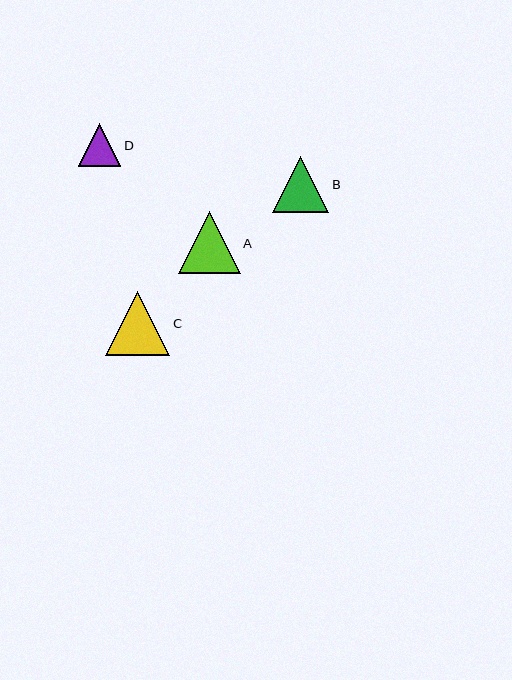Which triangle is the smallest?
Triangle D is the smallest with a size of approximately 43 pixels.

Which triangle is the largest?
Triangle C is the largest with a size of approximately 64 pixels.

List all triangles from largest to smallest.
From largest to smallest: C, A, B, D.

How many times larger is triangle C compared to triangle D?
Triangle C is approximately 1.5 times the size of triangle D.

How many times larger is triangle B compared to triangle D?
Triangle B is approximately 1.3 times the size of triangle D.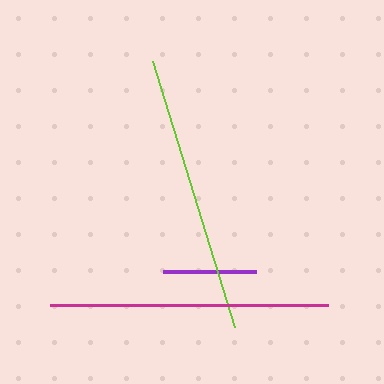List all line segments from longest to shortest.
From longest to shortest: lime, magenta, purple.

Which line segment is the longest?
The lime line is the longest at approximately 278 pixels.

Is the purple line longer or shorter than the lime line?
The lime line is longer than the purple line.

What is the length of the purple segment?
The purple segment is approximately 93 pixels long.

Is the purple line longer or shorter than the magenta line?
The magenta line is longer than the purple line.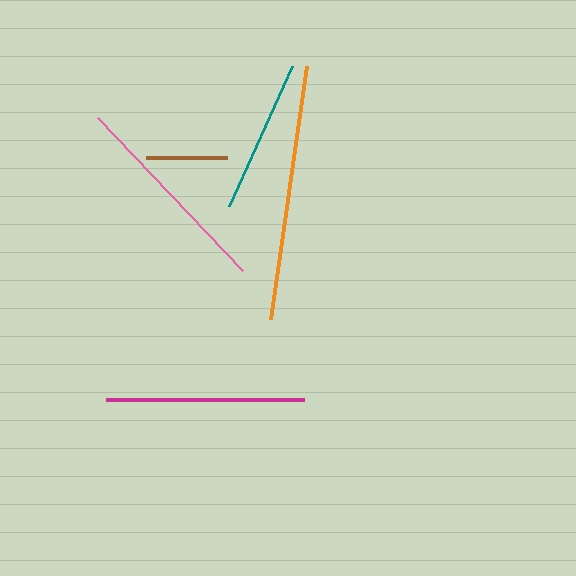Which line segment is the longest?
The orange line is the longest at approximately 256 pixels.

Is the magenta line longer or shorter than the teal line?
The magenta line is longer than the teal line.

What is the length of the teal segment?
The teal segment is approximately 153 pixels long.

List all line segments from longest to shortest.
From longest to shortest: orange, pink, magenta, teal, brown.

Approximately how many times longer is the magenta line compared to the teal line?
The magenta line is approximately 1.3 times the length of the teal line.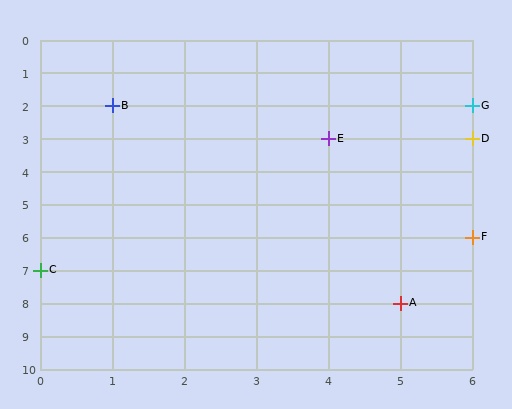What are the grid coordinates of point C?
Point C is at grid coordinates (0, 7).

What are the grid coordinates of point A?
Point A is at grid coordinates (5, 8).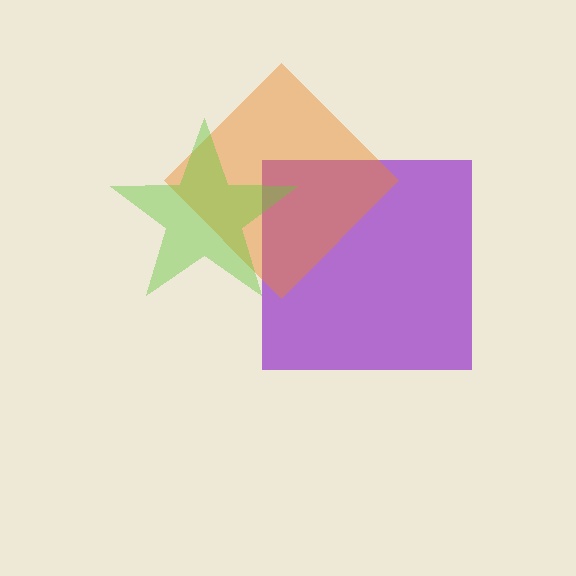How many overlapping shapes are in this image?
There are 3 overlapping shapes in the image.